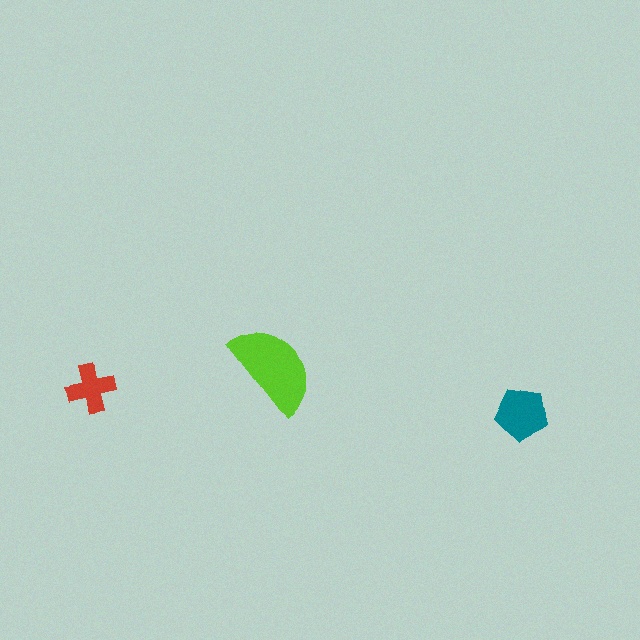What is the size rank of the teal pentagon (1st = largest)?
2nd.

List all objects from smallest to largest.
The red cross, the teal pentagon, the lime semicircle.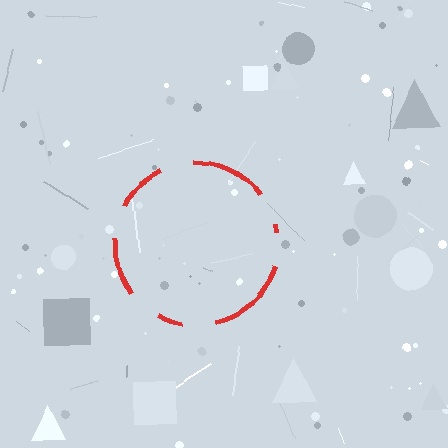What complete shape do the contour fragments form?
The contour fragments form a circle.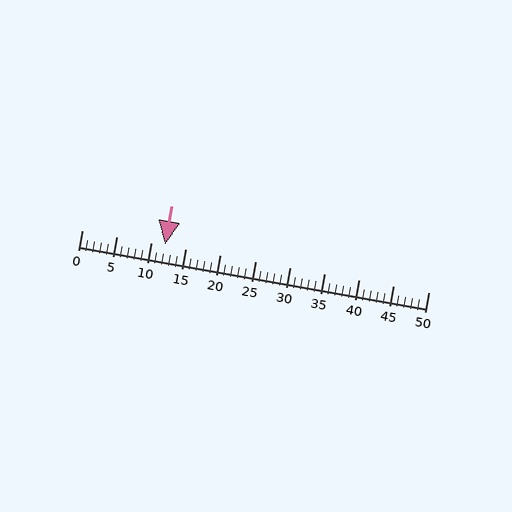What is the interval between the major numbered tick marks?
The major tick marks are spaced 5 units apart.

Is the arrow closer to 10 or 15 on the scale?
The arrow is closer to 10.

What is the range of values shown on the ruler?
The ruler shows values from 0 to 50.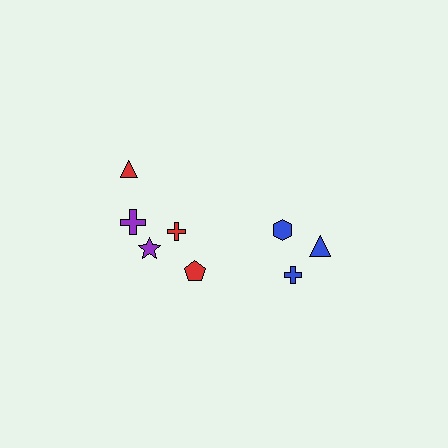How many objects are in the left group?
There are 5 objects.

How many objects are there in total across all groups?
There are 8 objects.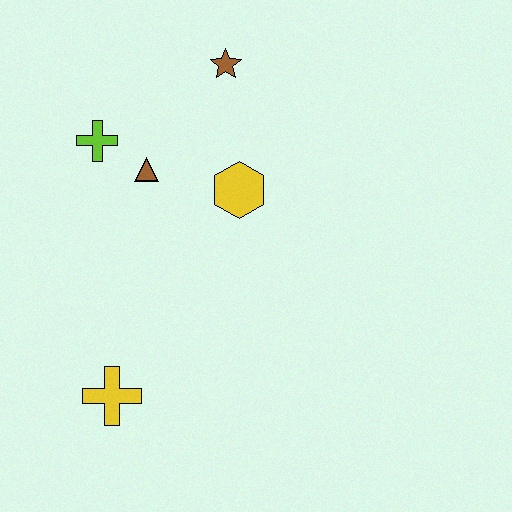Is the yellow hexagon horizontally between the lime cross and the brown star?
No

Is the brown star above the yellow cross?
Yes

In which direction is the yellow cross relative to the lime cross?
The yellow cross is below the lime cross.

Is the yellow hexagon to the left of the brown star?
No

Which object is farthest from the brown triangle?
The yellow cross is farthest from the brown triangle.